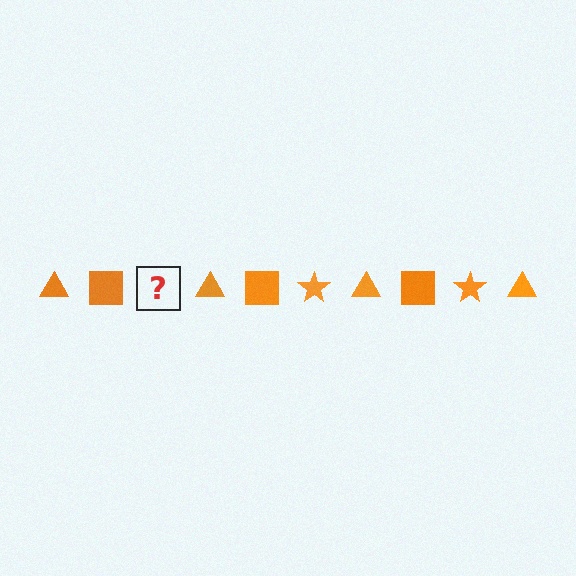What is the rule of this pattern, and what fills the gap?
The rule is that the pattern cycles through triangle, square, star shapes in orange. The gap should be filled with an orange star.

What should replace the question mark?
The question mark should be replaced with an orange star.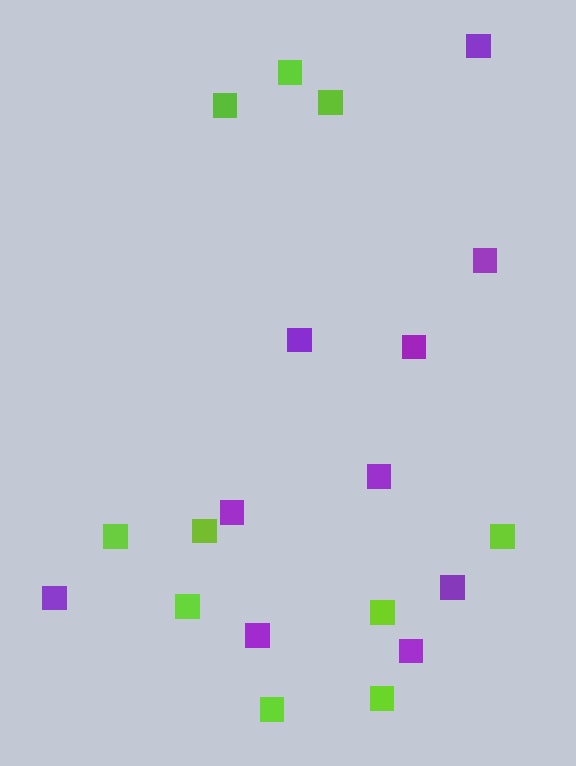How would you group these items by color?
There are 2 groups: one group of purple squares (10) and one group of lime squares (10).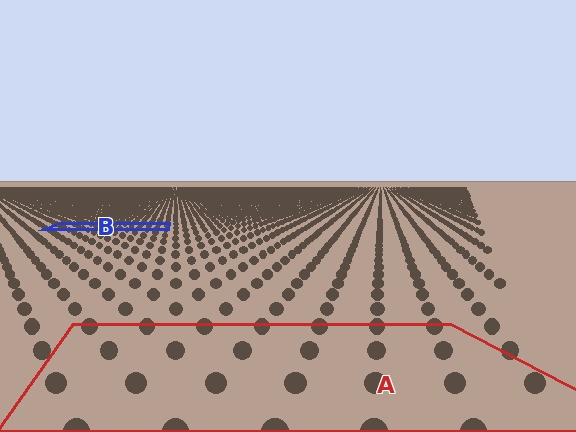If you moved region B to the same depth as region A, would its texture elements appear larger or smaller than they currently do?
They would appear larger. At a closer depth, the same texture elements are projected at a bigger on-screen size.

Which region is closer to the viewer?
Region A is closer. The texture elements there are larger and more spread out.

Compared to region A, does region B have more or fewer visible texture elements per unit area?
Region B has more texture elements per unit area — they are packed more densely because it is farther away.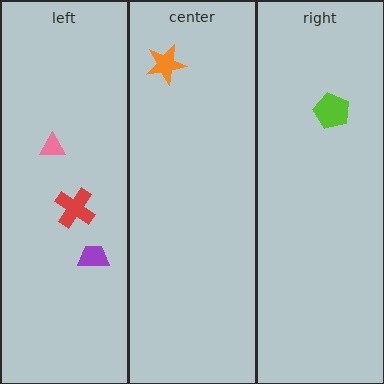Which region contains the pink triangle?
The left region.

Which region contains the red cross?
The left region.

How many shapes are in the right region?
1.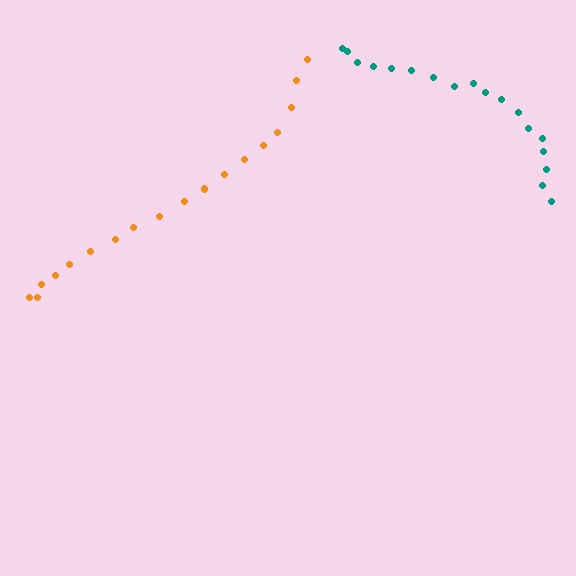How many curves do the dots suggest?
There are 2 distinct paths.